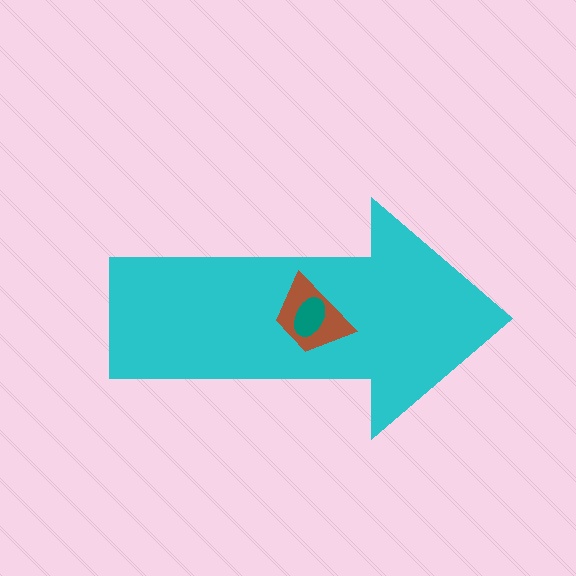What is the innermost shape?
The teal ellipse.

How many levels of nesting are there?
3.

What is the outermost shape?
The cyan arrow.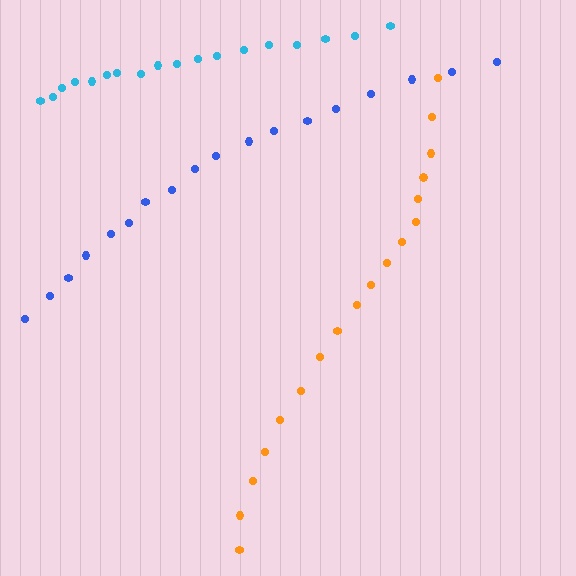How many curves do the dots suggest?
There are 3 distinct paths.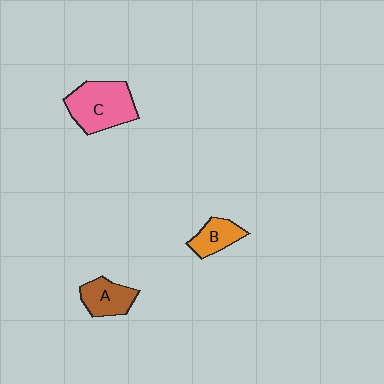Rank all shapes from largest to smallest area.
From largest to smallest: C (pink), A (brown), B (orange).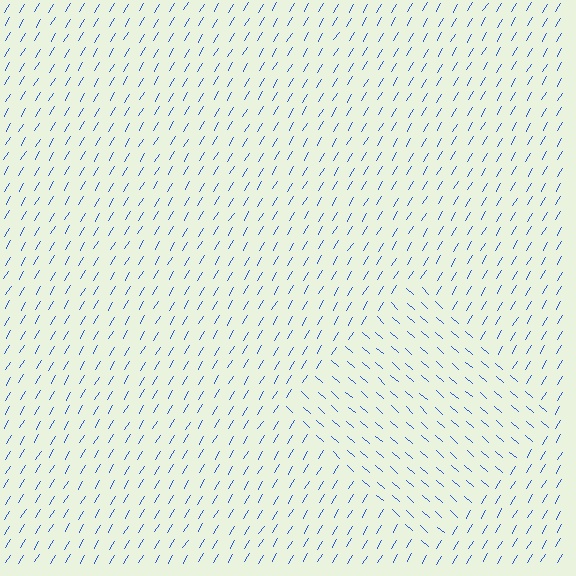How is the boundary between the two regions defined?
The boundary is defined purely by a change in line orientation (approximately 79 degrees difference). All lines are the same color and thickness.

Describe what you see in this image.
The image is filled with small blue line segments. A diamond region in the image has lines oriented differently from the surrounding lines, creating a visible texture boundary.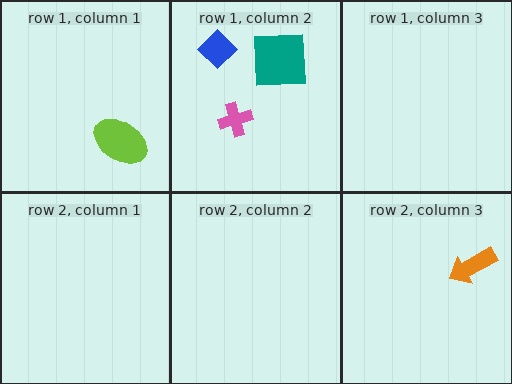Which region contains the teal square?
The row 1, column 2 region.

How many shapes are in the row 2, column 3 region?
1.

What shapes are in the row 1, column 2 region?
The blue diamond, the pink cross, the teal square.